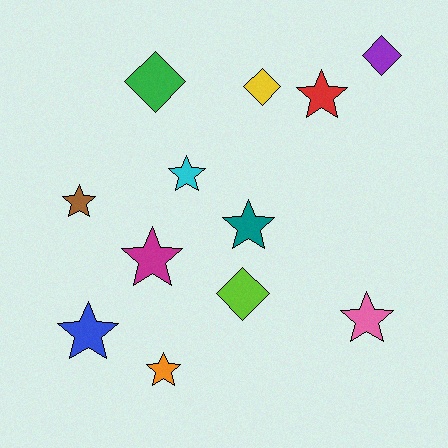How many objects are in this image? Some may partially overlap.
There are 12 objects.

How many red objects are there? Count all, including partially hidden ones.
There is 1 red object.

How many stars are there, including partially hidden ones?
There are 8 stars.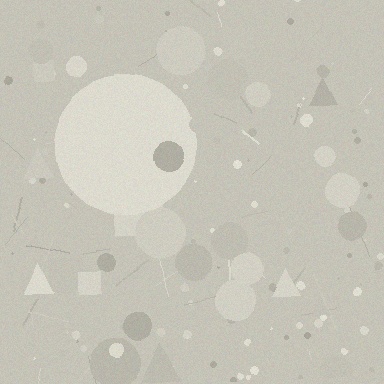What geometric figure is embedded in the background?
A circle is embedded in the background.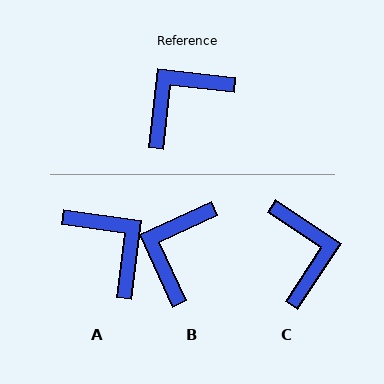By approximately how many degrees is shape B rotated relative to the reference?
Approximately 31 degrees counter-clockwise.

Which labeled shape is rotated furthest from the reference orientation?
C, about 117 degrees away.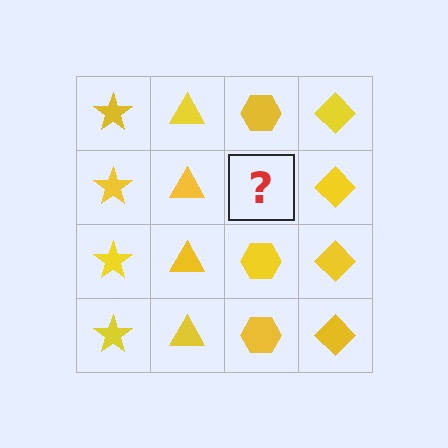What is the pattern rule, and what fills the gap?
The rule is that each column has a consistent shape. The gap should be filled with a yellow hexagon.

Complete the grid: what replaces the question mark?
The question mark should be replaced with a yellow hexagon.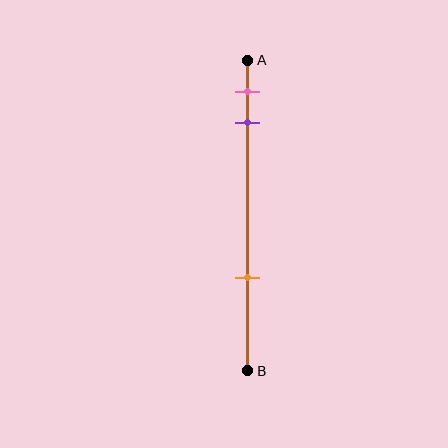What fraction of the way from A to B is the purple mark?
The purple mark is approximately 20% (0.2) of the way from A to B.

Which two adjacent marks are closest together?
The pink and purple marks are the closest adjacent pair.